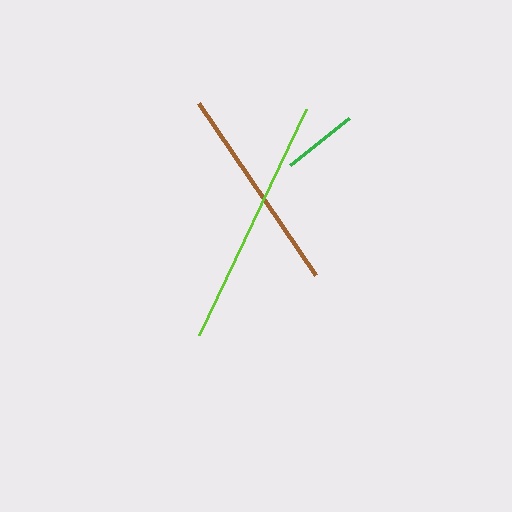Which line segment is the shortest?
The green line is the shortest at approximately 75 pixels.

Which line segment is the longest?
The lime line is the longest at approximately 250 pixels.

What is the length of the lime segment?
The lime segment is approximately 250 pixels long.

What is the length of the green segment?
The green segment is approximately 75 pixels long.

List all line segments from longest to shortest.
From longest to shortest: lime, brown, green.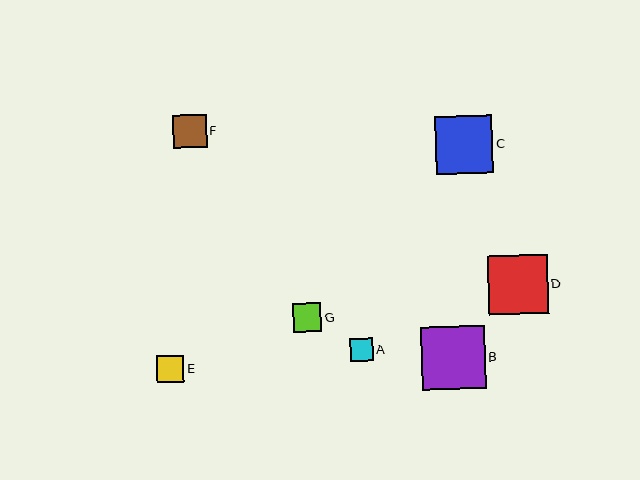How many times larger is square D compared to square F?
Square D is approximately 1.8 times the size of square F.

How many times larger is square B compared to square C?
Square B is approximately 1.1 times the size of square C.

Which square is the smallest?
Square A is the smallest with a size of approximately 23 pixels.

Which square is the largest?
Square B is the largest with a size of approximately 63 pixels.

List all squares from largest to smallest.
From largest to smallest: B, D, C, F, G, E, A.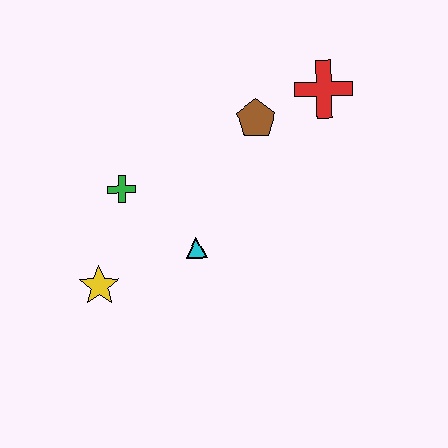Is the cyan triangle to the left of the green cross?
No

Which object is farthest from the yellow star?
The red cross is farthest from the yellow star.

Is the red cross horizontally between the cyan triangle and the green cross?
No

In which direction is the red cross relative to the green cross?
The red cross is to the right of the green cross.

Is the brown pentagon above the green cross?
Yes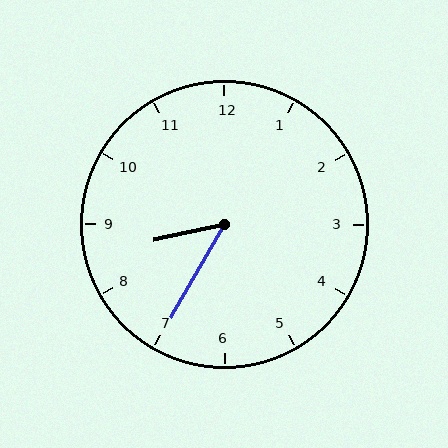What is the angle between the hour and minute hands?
Approximately 48 degrees.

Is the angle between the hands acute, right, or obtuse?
It is acute.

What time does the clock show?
8:35.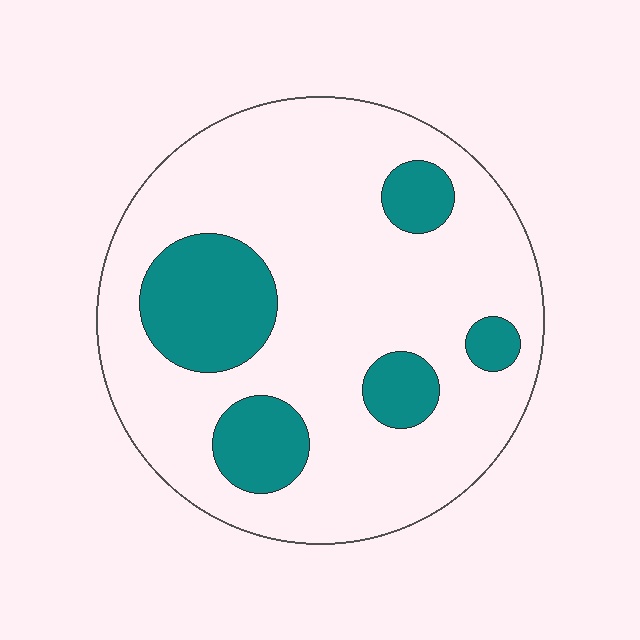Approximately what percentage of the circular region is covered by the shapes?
Approximately 20%.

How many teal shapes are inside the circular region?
5.